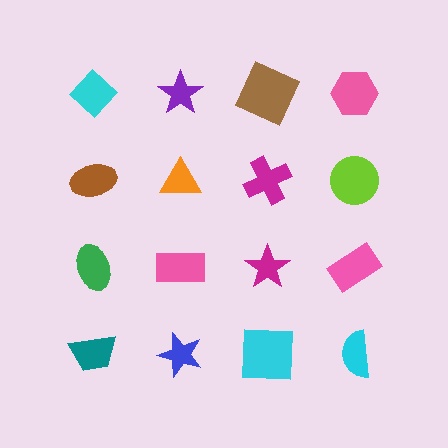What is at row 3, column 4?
A pink rectangle.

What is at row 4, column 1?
A teal trapezoid.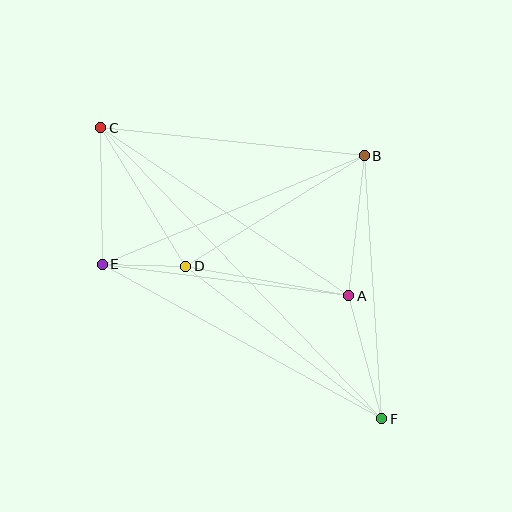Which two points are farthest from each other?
Points C and F are farthest from each other.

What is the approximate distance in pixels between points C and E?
The distance between C and E is approximately 136 pixels.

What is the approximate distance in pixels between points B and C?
The distance between B and C is approximately 265 pixels.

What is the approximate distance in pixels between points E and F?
The distance between E and F is approximately 319 pixels.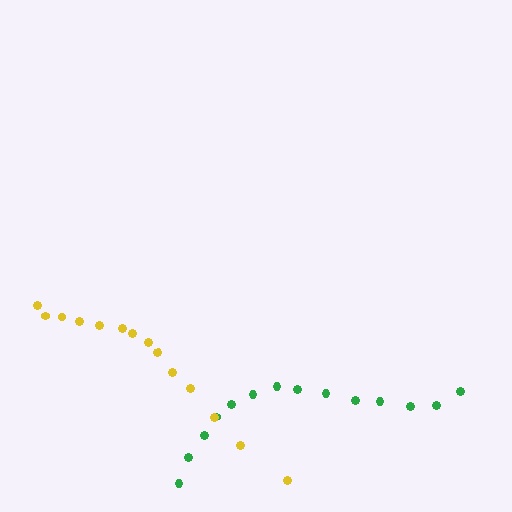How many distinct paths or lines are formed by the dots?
There are 2 distinct paths.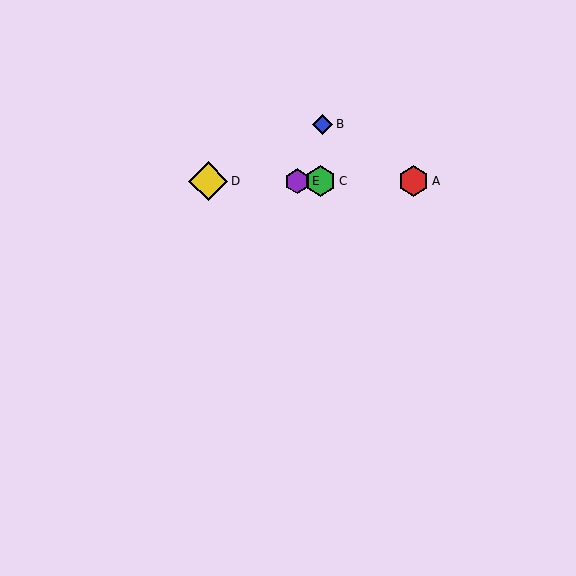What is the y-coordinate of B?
Object B is at y≈124.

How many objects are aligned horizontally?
4 objects (A, C, D, E) are aligned horizontally.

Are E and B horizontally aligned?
No, E is at y≈181 and B is at y≈124.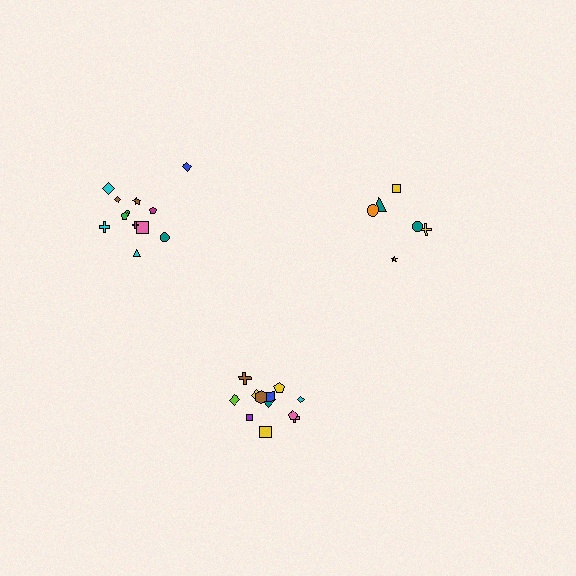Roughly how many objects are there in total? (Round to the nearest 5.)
Roughly 30 objects in total.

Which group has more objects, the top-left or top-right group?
The top-left group.